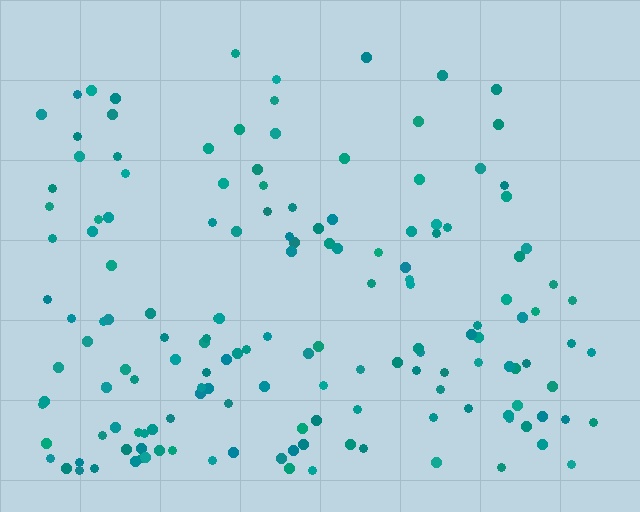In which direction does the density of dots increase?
From top to bottom, with the bottom side densest.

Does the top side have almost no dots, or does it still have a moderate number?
Still a moderate number, just noticeably fewer than the bottom.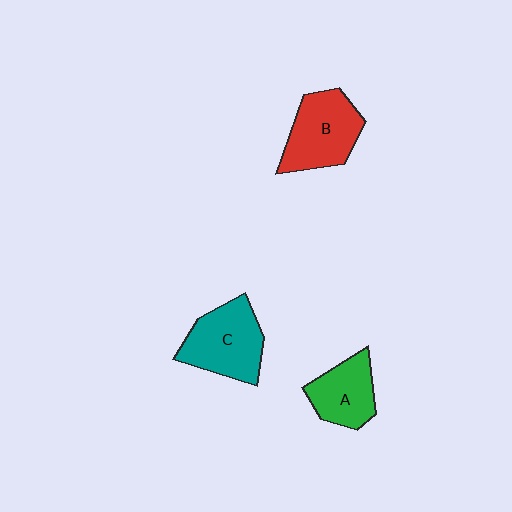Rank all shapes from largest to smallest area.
From largest to smallest: C (teal), B (red), A (green).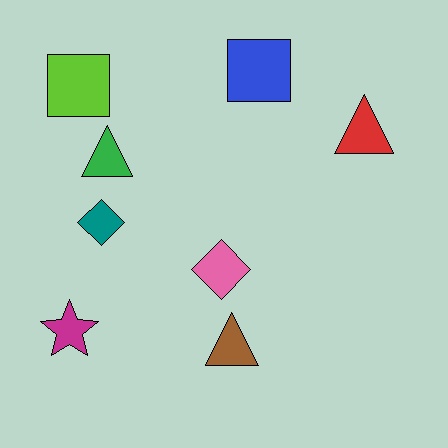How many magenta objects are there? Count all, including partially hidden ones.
There is 1 magenta object.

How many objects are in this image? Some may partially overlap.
There are 8 objects.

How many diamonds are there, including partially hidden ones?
There are 2 diamonds.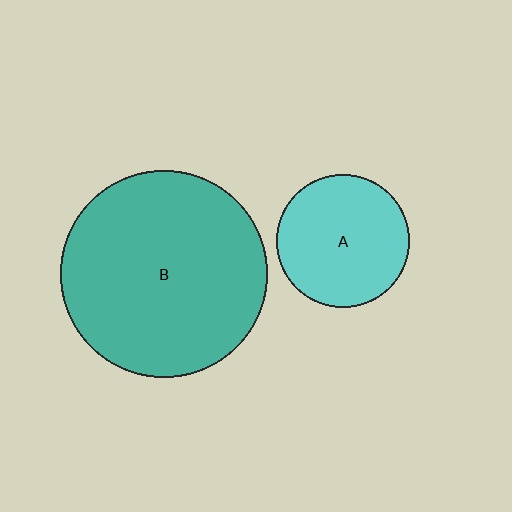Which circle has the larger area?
Circle B (teal).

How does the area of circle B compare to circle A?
Approximately 2.4 times.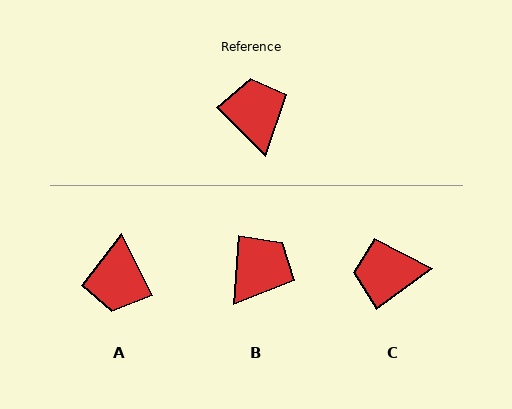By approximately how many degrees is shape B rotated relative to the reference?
Approximately 49 degrees clockwise.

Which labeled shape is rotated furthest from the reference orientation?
A, about 161 degrees away.